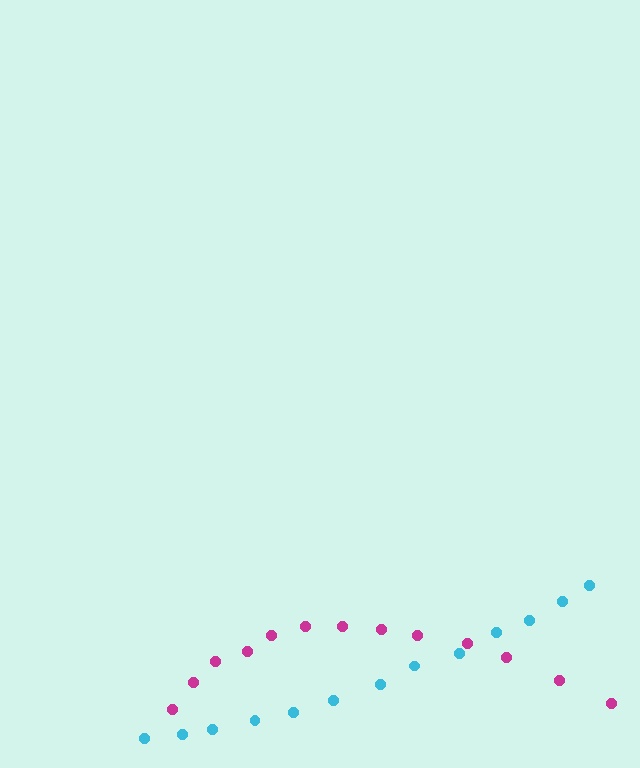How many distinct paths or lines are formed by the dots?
There are 2 distinct paths.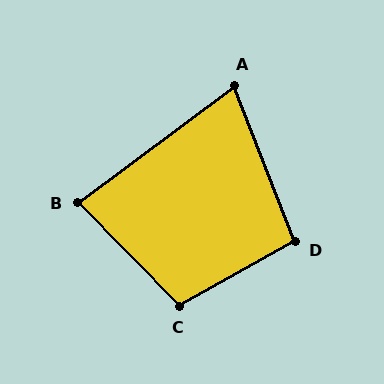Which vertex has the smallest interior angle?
A, at approximately 75 degrees.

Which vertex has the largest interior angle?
C, at approximately 105 degrees.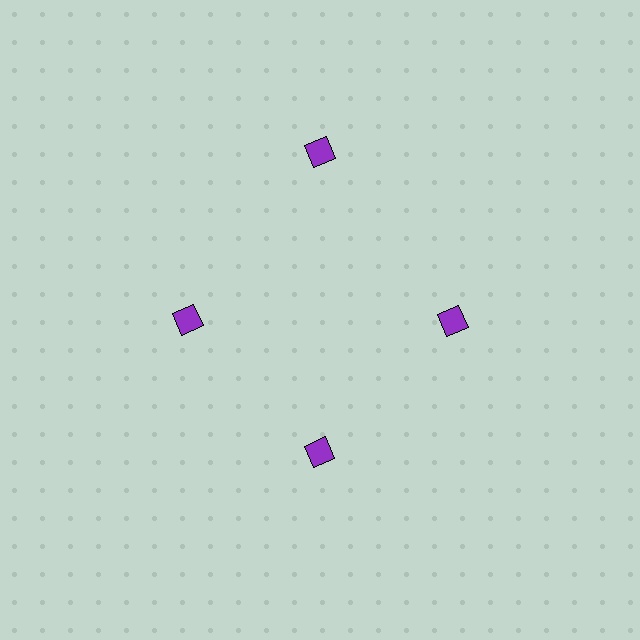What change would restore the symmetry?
The symmetry would be restored by moving it inward, back onto the ring so that all 4 diamonds sit at equal angles and equal distance from the center.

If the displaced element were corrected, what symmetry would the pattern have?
It would have 4-fold rotational symmetry — the pattern would map onto itself every 90 degrees.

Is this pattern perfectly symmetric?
No. The 4 purple diamonds are arranged in a ring, but one element near the 12 o'clock position is pushed outward from the center, breaking the 4-fold rotational symmetry.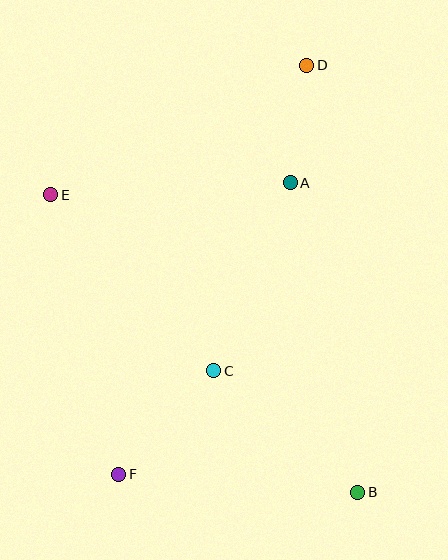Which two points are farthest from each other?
Points D and F are farthest from each other.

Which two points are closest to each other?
Points A and D are closest to each other.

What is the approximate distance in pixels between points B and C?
The distance between B and C is approximately 189 pixels.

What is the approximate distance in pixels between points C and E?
The distance between C and E is approximately 240 pixels.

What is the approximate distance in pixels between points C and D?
The distance between C and D is approximately 320 pixels.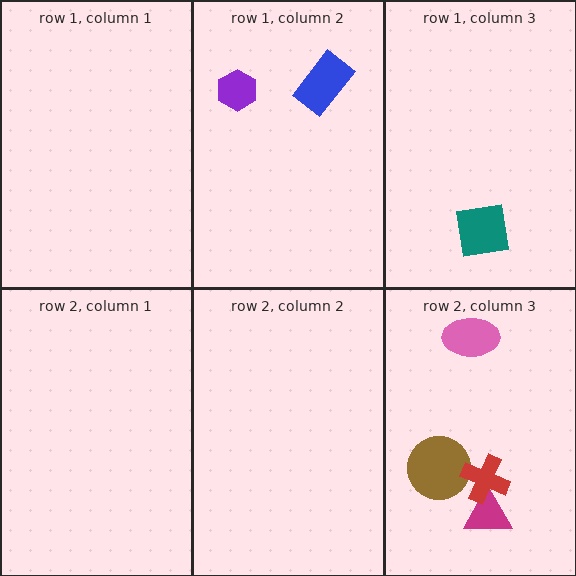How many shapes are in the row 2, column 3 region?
4.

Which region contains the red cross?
The row 2, column 3 region.